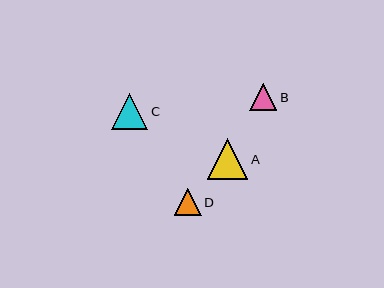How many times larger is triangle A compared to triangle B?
Triangle A is approximately 1.5 times the size of triangle B.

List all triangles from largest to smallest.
From largest to smallest: A, C, B, D.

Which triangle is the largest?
Triangle A is the largest with a size of approximately 41 pixels.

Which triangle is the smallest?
Triangle D is the smallest with a size of approximately 27 pixels.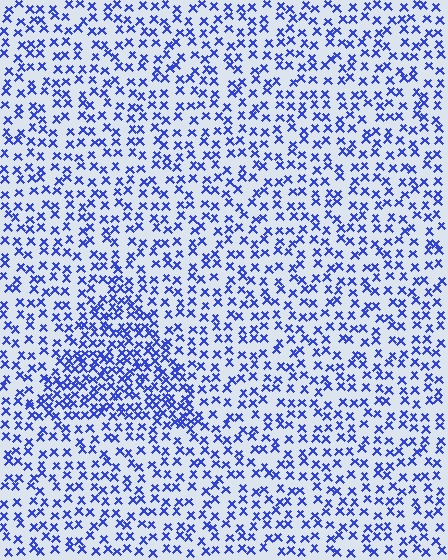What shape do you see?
I see a triangle.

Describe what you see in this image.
The image contains small blue elements arranged at two different densities. A triangle-shaped region is visible where the elements are more densely packed than the surrounding area.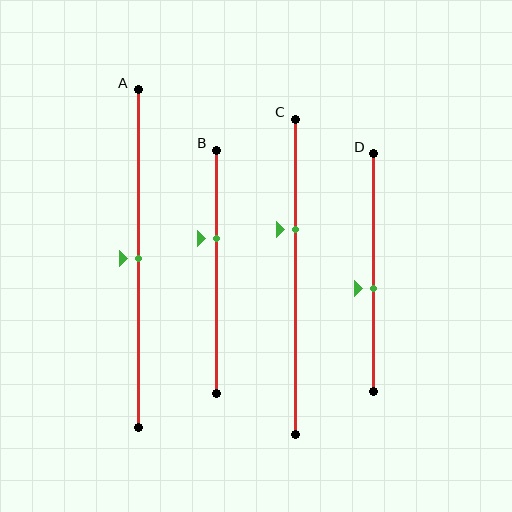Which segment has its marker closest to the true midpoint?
Segment A has its marker closest to the true midpoint.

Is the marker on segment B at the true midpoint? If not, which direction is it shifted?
No, the marker on segment B is shifted upward by about 14% of the segment length.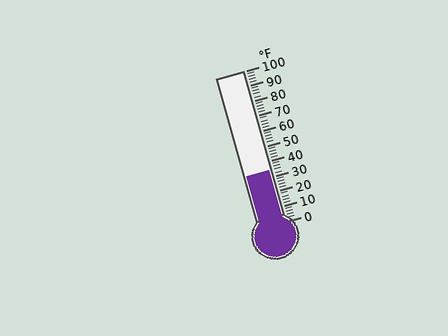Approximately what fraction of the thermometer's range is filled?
The thermometer is filled to approximately 35% of its range.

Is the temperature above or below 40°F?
The temperature is below 40°F.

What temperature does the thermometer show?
The thermometer shows approximately 34°F.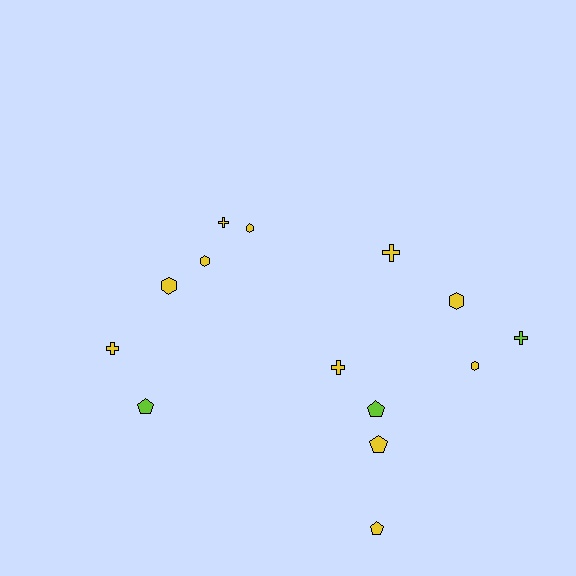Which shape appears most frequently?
Hexagon, with 5 objects.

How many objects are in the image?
There are 14 objects.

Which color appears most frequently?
Yellow, with 11 objects.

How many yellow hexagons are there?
There are 5 yellow hexagons.